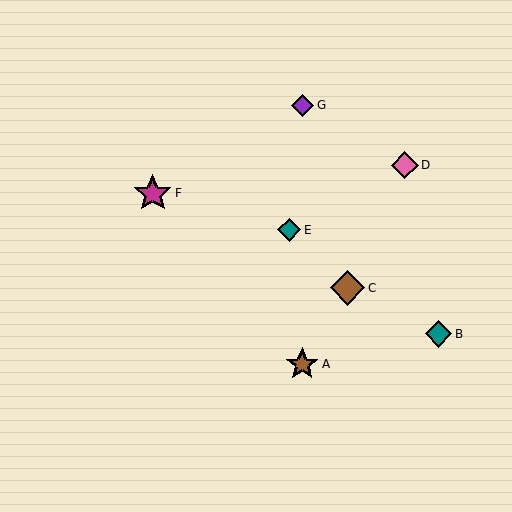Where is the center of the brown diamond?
The center of the brown diamond is at (347, 288).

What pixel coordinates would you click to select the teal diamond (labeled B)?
Click at (439, 334) to select the teal diamond B.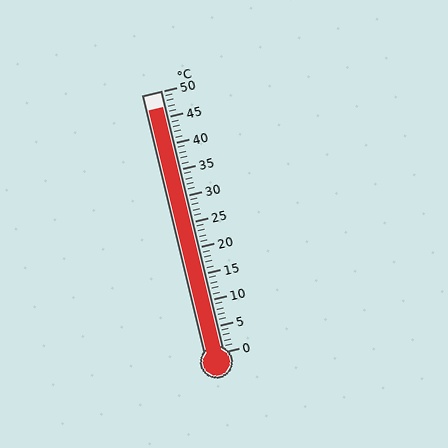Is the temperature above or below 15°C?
The temperature is above 15°C.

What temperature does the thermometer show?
The thermometer shows approximately 47°C.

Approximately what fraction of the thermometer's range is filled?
The thermometer is filled to approximately 95% of its range.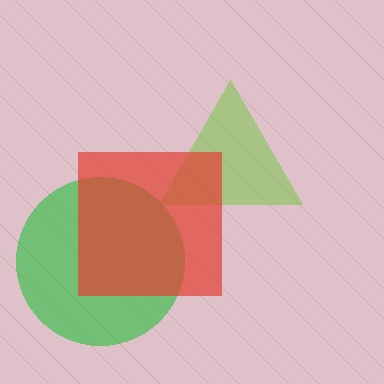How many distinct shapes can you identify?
There are 3 distinct shapes: a lime triangle, a green circle, a red square.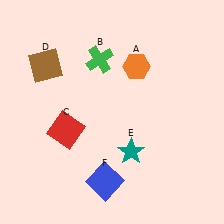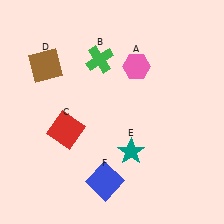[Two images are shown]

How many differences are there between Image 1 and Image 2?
There is 1 difference between the two images.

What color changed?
The hexagon (A) changed from orange in Image 1 to pink in Image 2.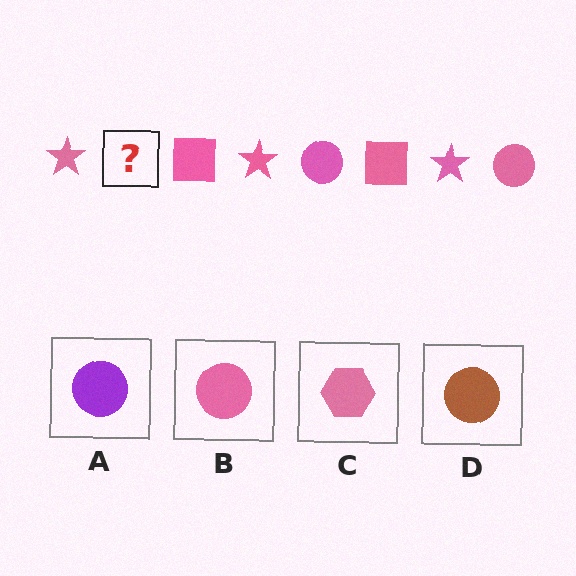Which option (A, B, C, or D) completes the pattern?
B.